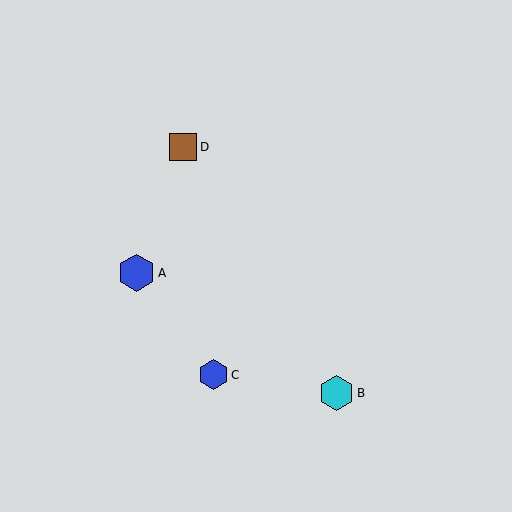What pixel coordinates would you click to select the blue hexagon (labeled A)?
Click at (137, 273) to select the blue hexagon A.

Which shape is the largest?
The blue hexagon (labeled A) is the largest.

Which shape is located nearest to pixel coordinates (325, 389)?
The cyan hexagon (labeled B) at (336, 393) is nearest to that location.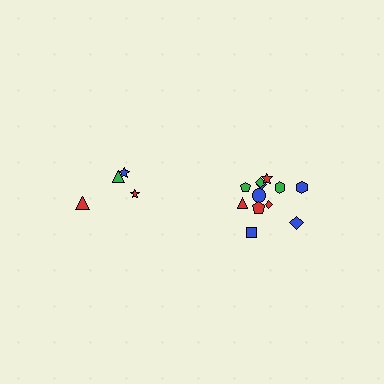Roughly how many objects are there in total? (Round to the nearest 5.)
Roughly 15 objects in total.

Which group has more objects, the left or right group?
The right group.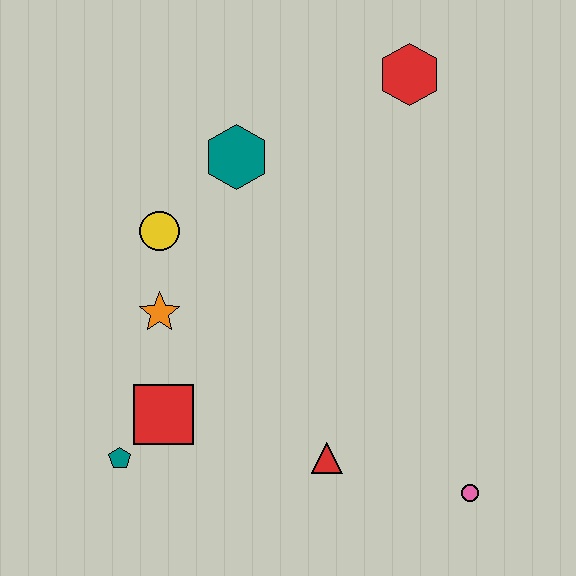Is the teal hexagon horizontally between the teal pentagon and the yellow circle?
No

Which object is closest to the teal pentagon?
The red square is closest to the teal pentagon.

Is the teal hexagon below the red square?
No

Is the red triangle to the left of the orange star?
No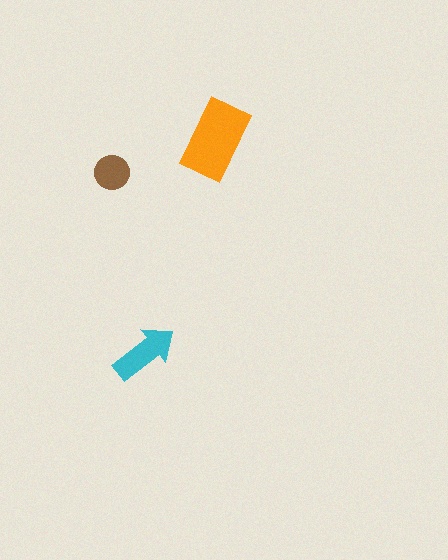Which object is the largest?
The orange rectangle.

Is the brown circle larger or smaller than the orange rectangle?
Smaller.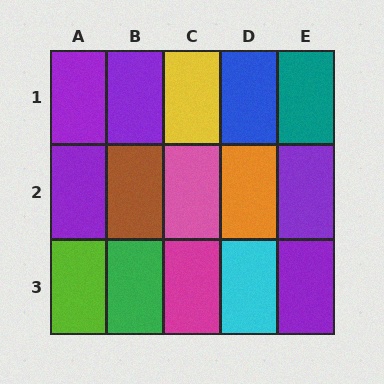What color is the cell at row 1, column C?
Yellow.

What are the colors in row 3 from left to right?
Lime, green, magenta, cyan, purple.